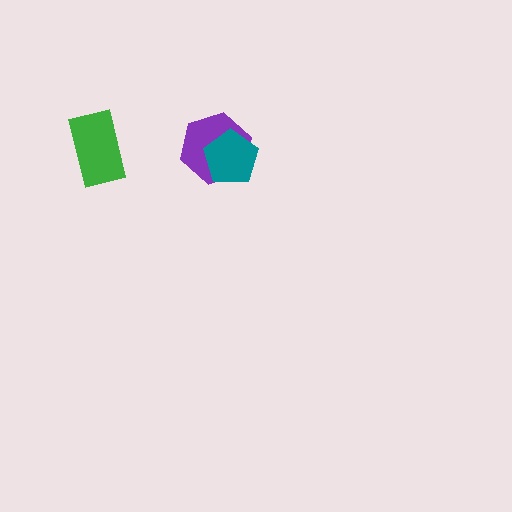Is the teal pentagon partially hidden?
No, no other shape covers it.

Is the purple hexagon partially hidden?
Yes, it is partially covered by another shape.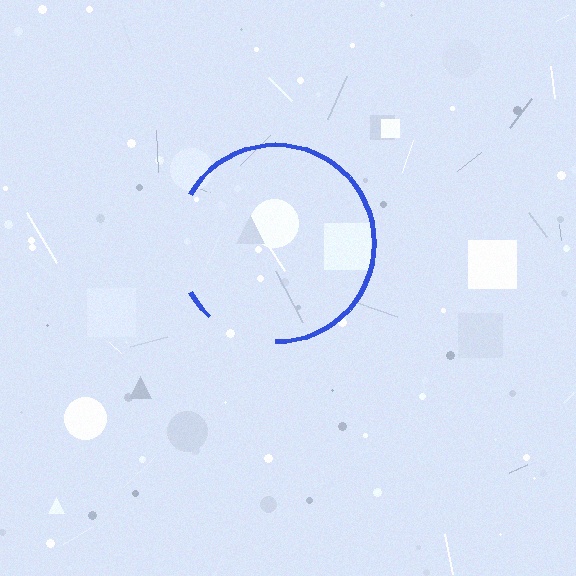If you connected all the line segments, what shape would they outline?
They would outline a circle.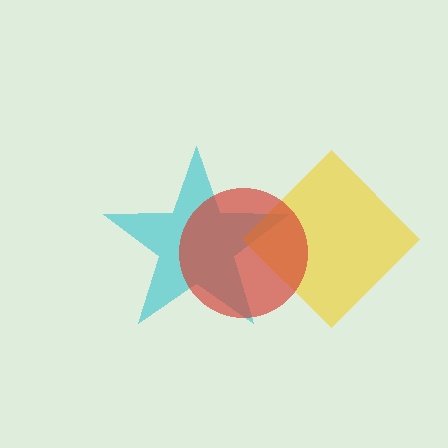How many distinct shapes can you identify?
There are 3 distinct shapes: a cyan star, a yellow diamond, a red circle.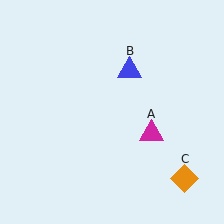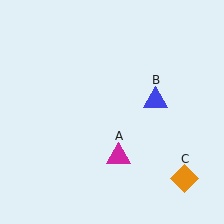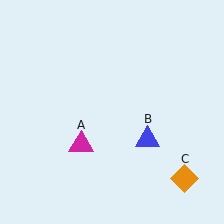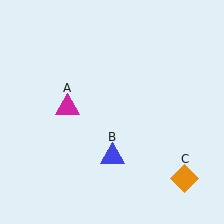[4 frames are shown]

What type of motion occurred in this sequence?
The magenta triangle (object A), blue triangle (object B) rotated clockwise around the center of the scene.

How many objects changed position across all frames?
2 objects changed position: magenta triangle (object A), blue triangle (object B).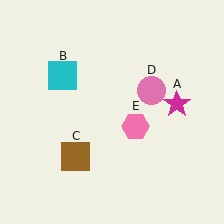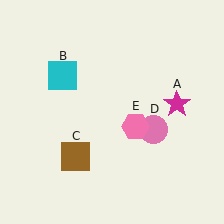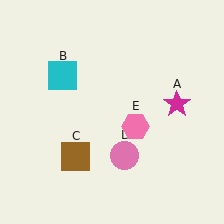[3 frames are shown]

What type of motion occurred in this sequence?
The pink circle (object D) rotated clockwise around the center of the scene.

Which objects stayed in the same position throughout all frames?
Magenta star (object A) and cyan square (object B) and brown square (object C) and pink hexagon (object E) remained stationary.